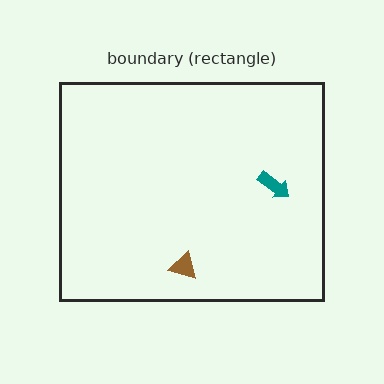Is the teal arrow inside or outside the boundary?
Inside.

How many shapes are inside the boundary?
2 inside, 0 outside.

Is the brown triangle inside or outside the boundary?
Inside.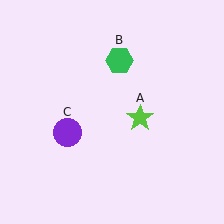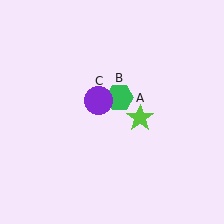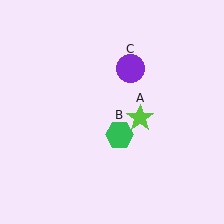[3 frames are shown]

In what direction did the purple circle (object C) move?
The purple circle (object C) moved up and to the right.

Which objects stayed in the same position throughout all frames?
Lime star (object A) remained stationary.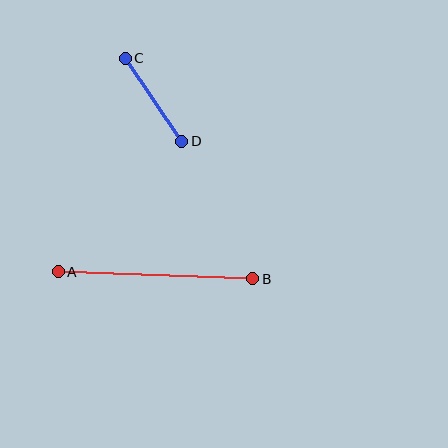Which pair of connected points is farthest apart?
Points A and B are farthest apart.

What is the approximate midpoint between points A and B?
The midpoint is at approximately (155, 275) pixels.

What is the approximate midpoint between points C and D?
The midpoint is at approximately (154, 100) pixels.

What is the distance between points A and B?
The distance is approximately 195 pixels.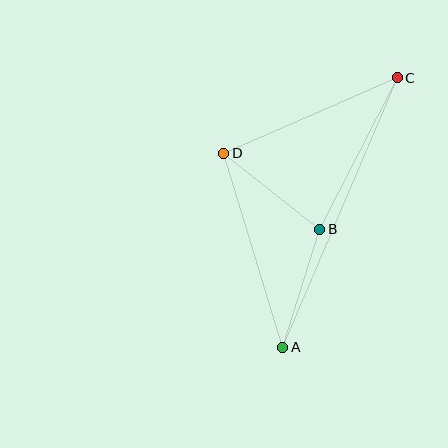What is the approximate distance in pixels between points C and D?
The distance between C and D is approximately 189 pixels.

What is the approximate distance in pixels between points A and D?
The distance between A and D is approximately 203 pixels.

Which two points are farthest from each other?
Points A and C are farthest from each other.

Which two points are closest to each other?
Points B and D are closest to each other.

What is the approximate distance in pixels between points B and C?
The distance between B and C is approximately 170 pixels.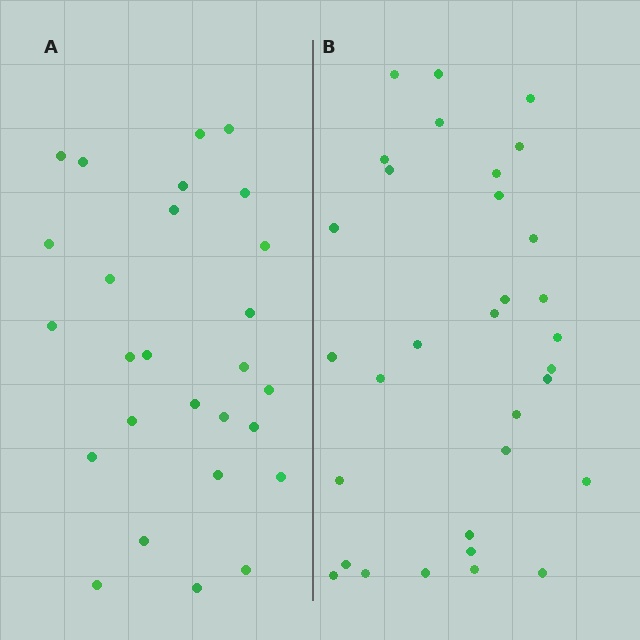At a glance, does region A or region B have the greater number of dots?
Region B (the right region) has more dots.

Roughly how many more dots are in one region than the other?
Region B has about 5 more dots than region A.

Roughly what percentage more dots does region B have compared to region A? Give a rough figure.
About 20% more.